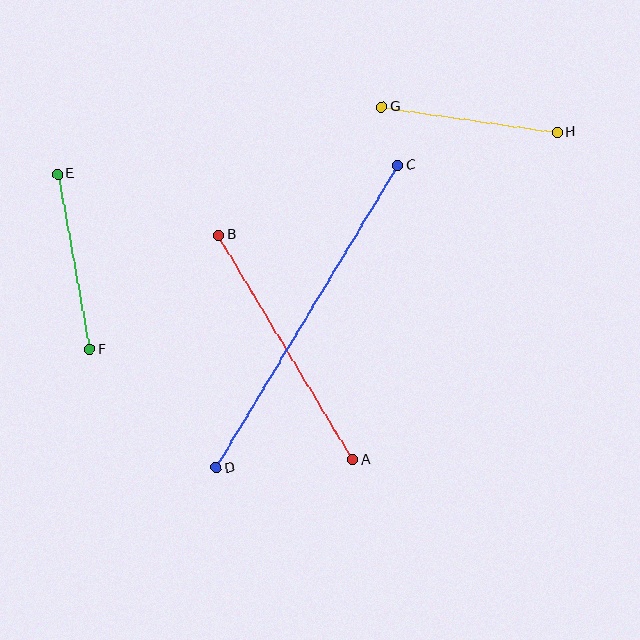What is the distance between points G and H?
The distance is approximately 177 pixels.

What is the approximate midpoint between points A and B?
The midpoint is at approximately (286, 347) pixels.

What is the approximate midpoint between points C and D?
The midpoint is at approximately (307, 317) pixels.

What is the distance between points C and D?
The distance is approximately 353 pixels.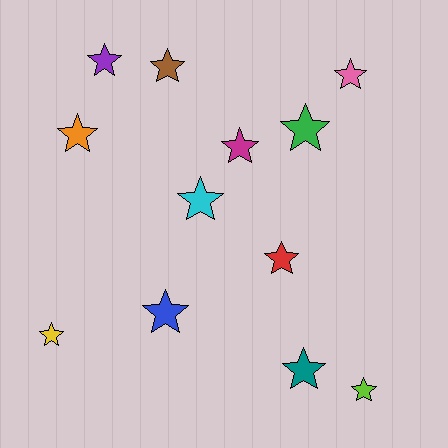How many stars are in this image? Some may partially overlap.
There are 12 stars.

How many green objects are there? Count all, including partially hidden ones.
There is 1 green object.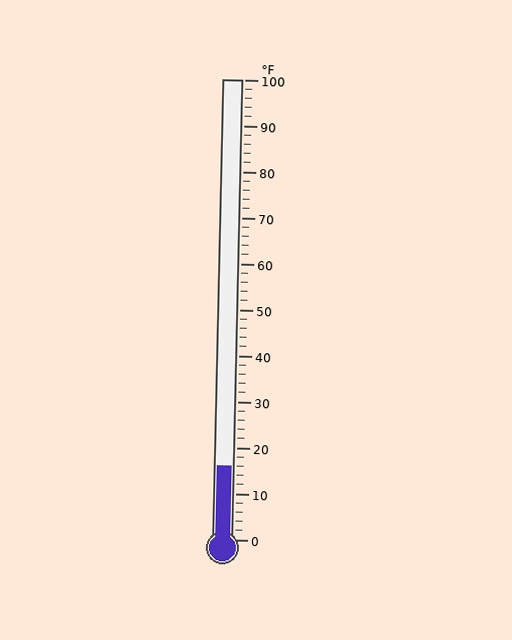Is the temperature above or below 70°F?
The temperature is below 70°F.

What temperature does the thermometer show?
The thermometer shows approximately 16°F.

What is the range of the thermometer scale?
The thermometer scale ranges from 0°F to 100°F.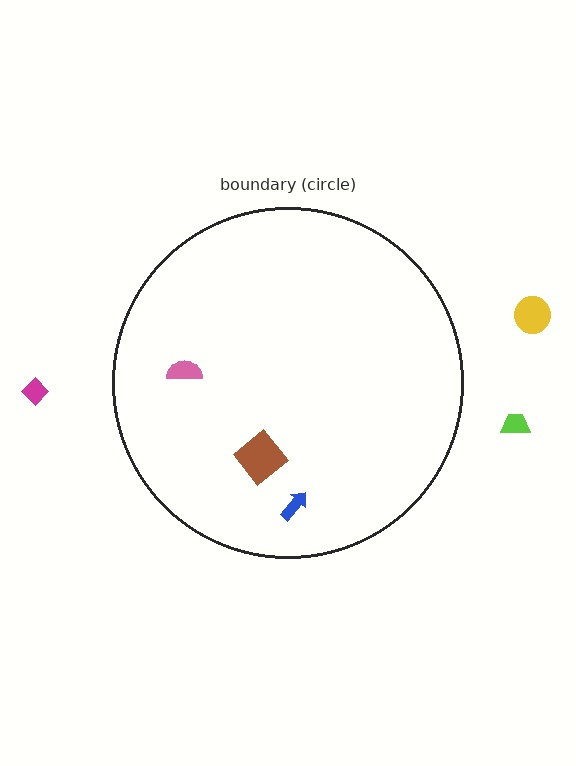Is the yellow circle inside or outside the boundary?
Outside.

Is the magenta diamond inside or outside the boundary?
Outside.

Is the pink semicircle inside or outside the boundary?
Inside.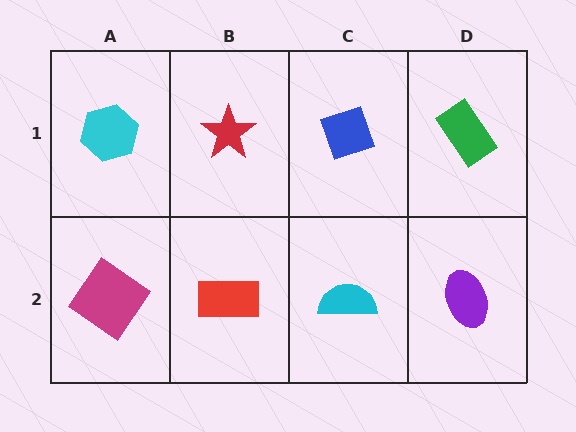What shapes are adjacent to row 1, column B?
A red rectangle (row 2, column B), a cyan hexagon (row 1, column A), a blue diamond (row 1, column C).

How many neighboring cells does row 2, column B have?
3.